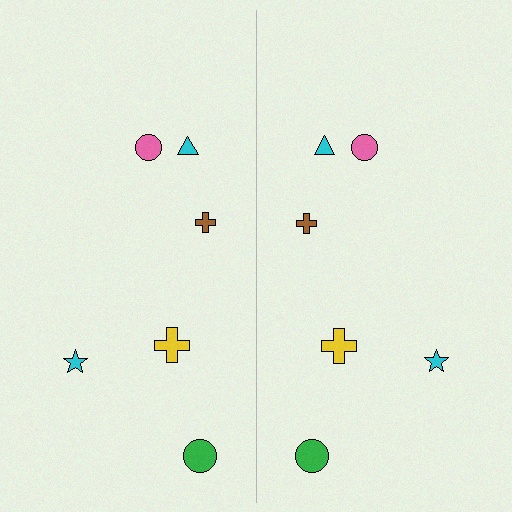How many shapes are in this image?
There are 12 shapes in this image.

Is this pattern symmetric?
Yes, this pattern has bilateral (reflection) symmetry.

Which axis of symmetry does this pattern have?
The pattern has a vertical axis of symmetry running through the center of the image.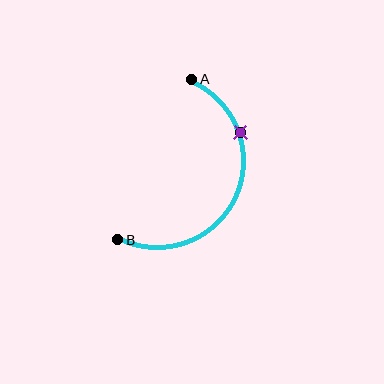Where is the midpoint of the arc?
The arc midpoint is the point on the curve farthest from the straight line joining A and B. It sits to the right of that line.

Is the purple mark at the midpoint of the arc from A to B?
No. The purple mark lies on the arc but is closer to endpoint A. The arc midpoint would be at the point on the curve equidistant along the arc from both A and B.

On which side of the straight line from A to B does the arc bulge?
The arc bulges to the right of the straight line connecting A and B.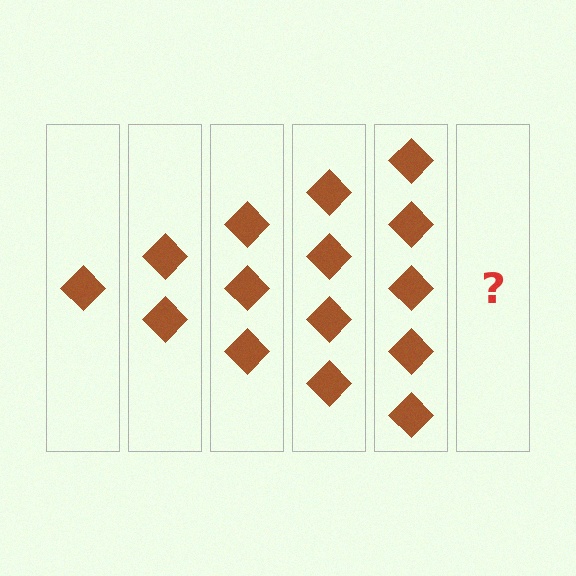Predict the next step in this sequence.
The next step is 6 diamonds.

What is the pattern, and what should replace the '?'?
The pattern is that each step adds one more diamond. The '?' should be 6 diamonds.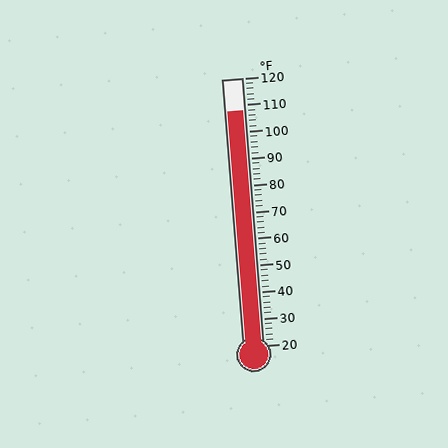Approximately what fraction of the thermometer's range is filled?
The thermometer is filled to approximately 90% of its range.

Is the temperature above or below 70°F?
The temperature is above 70°F.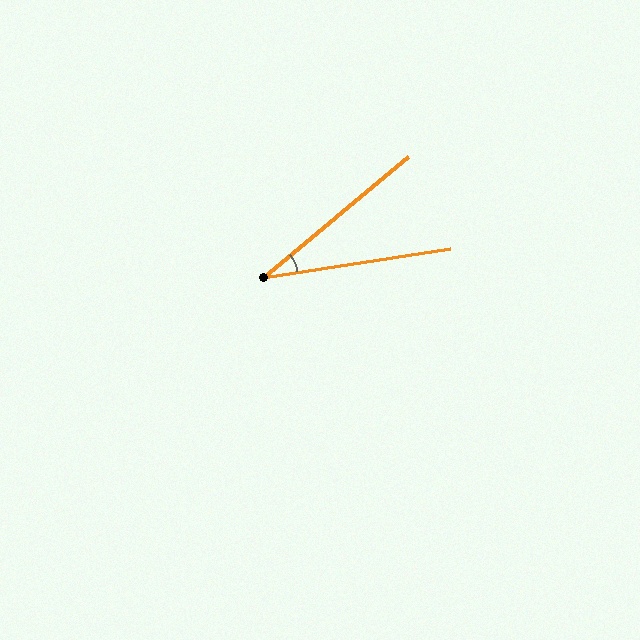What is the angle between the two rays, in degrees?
Approximately 31 degrees.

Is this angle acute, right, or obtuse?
It is acute.